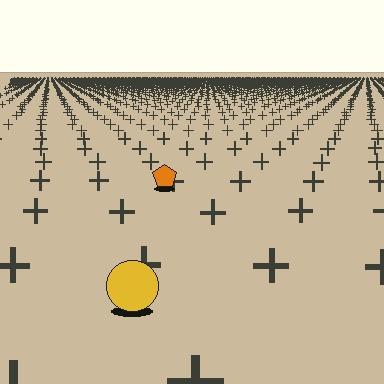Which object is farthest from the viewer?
The orange pentagon is farthest from the viewer. It appears smaller and the ground texture around it is denser.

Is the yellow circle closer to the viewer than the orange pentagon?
Yes. The yellow circle is closer — you can tell from the texture gradient: the ground texture is coarser near it.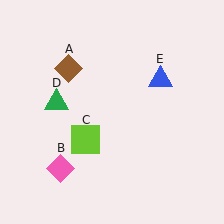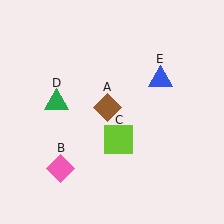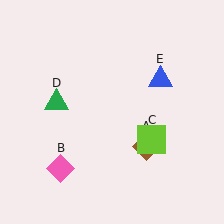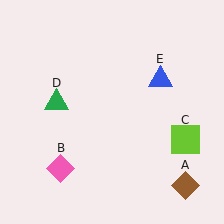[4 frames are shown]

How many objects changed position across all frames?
2 objects changed position: brown diamond (object A), lime square (object C).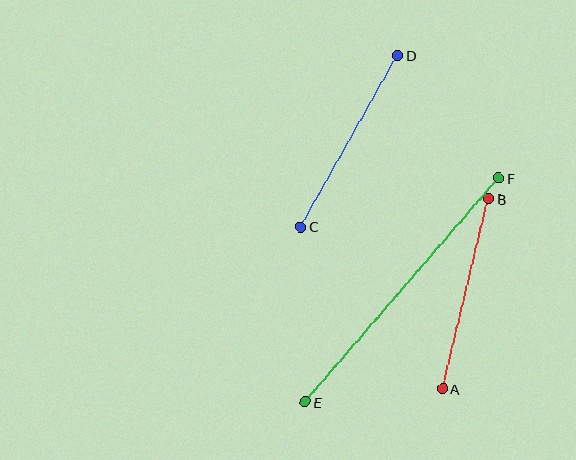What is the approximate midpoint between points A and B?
The midpoint is at approximately (466, 294) pixels.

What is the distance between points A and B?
The distance is approximately 195 pixels.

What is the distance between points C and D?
The distance is approximately 197 pixels.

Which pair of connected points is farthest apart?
Points E and F are farthest apart.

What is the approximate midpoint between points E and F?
The midpoint is at approximately (402, 290) pixels.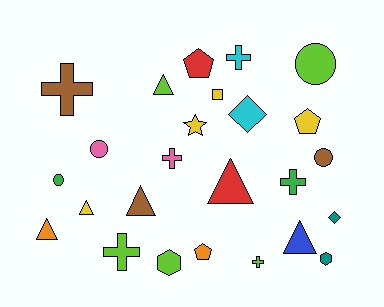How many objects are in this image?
There are 25 objects.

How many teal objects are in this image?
There are 2 teal objects.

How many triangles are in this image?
There are 6 triangles.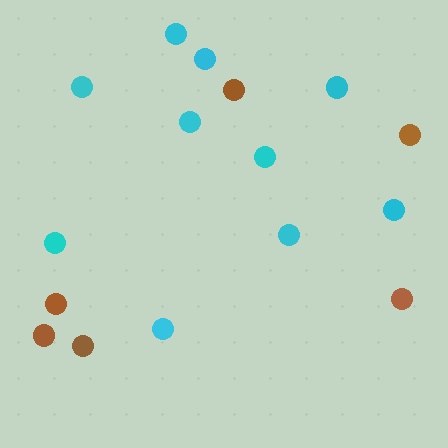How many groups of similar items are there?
There are 2 groups: one group of brown circles (6) and one group of cyan circles (10).